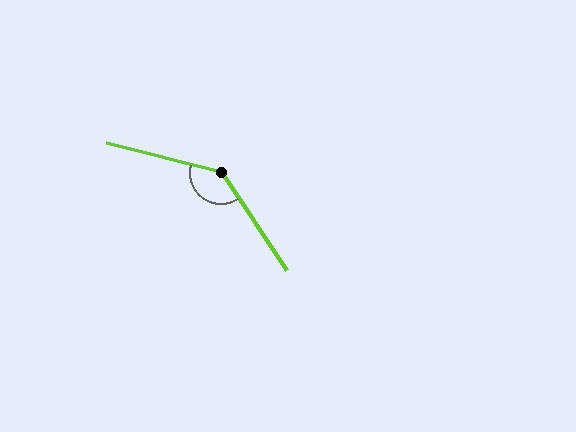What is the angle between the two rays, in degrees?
Approximately 138 degrees.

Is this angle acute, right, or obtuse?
It is obtuse.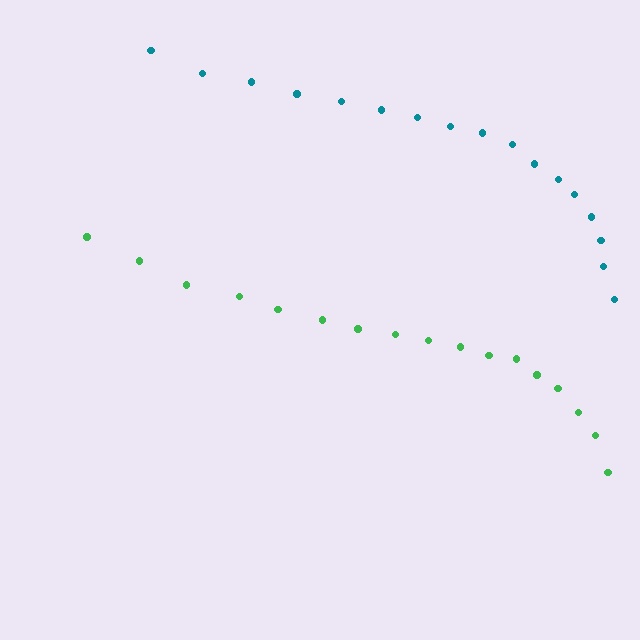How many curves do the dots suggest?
There are 2 distinct paths.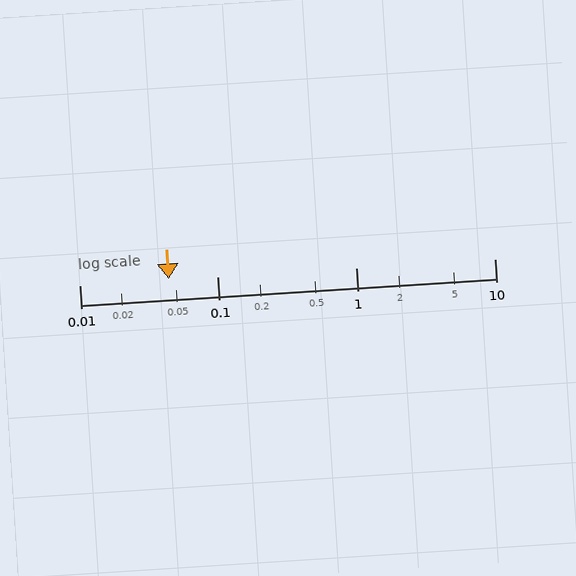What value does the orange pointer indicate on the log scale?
The pointer indicates approximately 0.044.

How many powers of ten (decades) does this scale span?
The scale spans 3 decades, from 0.01 to 10.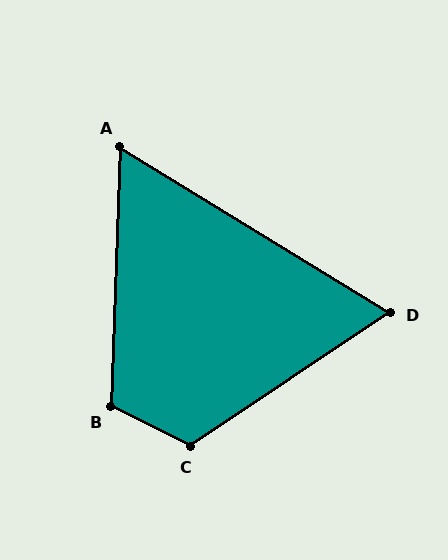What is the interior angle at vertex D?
Approximately 65 degrees (acute).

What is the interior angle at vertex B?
Approximately 115 degrees (obtuse).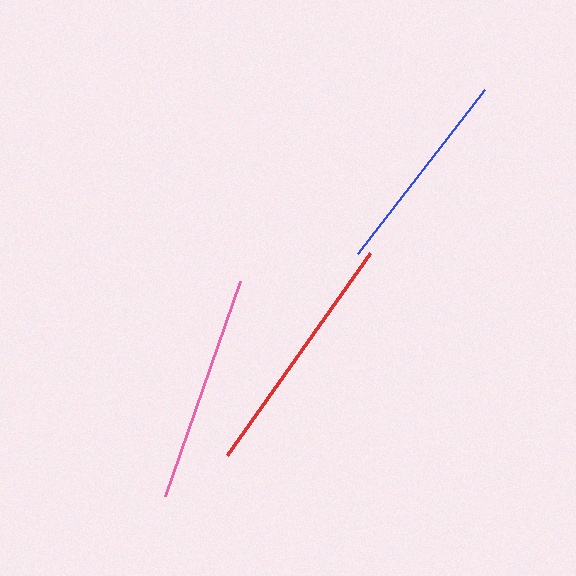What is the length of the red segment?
The red segment is approximately 247 pixels long.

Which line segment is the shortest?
The blue line is the shortest at approximately 207 pixels.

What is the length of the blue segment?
The blue segment is approximately 207 pixels long.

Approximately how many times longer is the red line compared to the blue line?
The red line is approximately 1.2 times the length of the blue line.